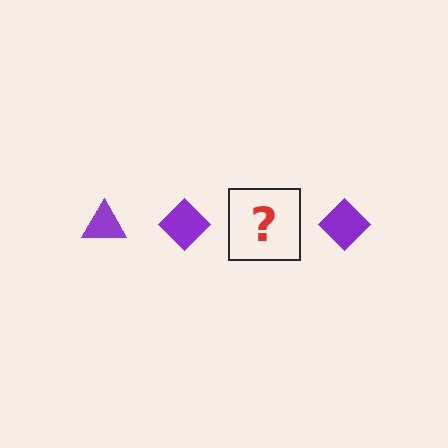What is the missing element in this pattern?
The missing element is a purple triangle.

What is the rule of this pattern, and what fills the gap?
The rule is that the pattern cycles through triangle, diamond shapes in purple. The gap should be filled with a purple triangle.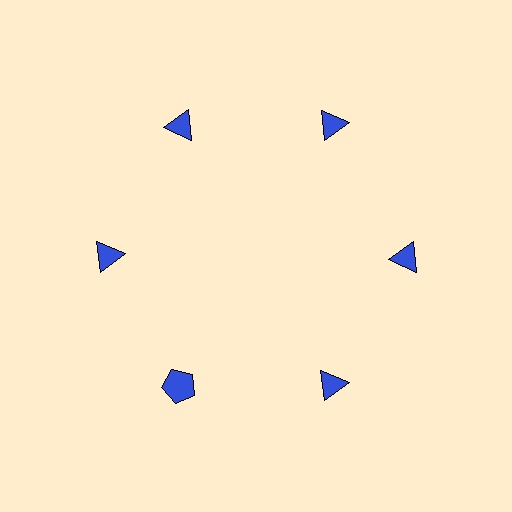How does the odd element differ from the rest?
It has a different shape: pentagon instead of triangle.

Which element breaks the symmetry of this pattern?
The blue pentagon at roughly the 7 o'clock position breaks the symmetry. All other shapes are blue triangles.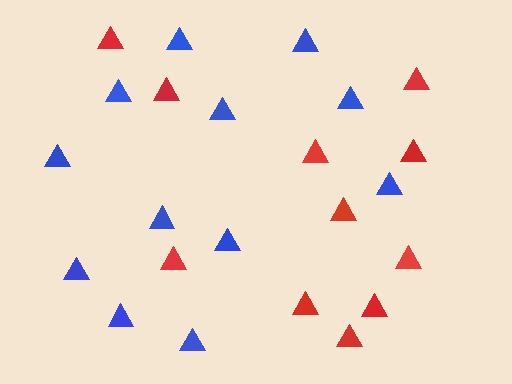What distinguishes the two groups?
There are 2 groups: one group of blue triangles (12) and one group of red triangles (11).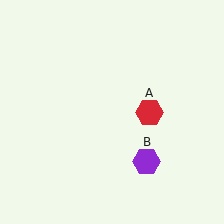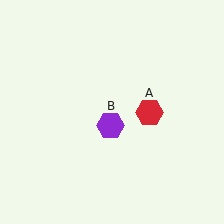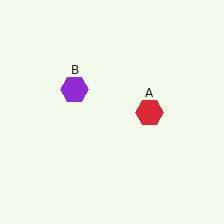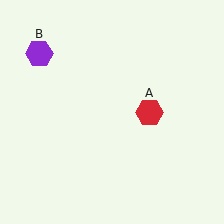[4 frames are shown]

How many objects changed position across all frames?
1 object changed position: purple hexagon (object B).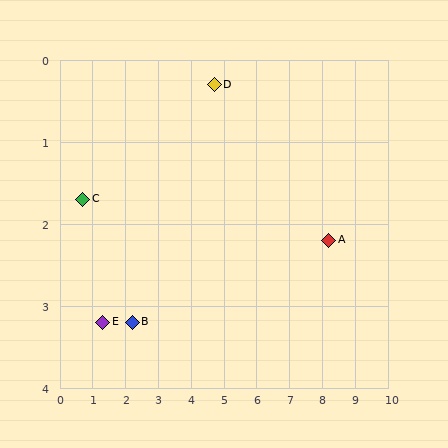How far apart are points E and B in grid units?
Points E and B are about 0.9 grid units apart.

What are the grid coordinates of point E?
Point E is at approximately (1.3, 3.2).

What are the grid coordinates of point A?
Point A is at approximately (8.2, 2.2).